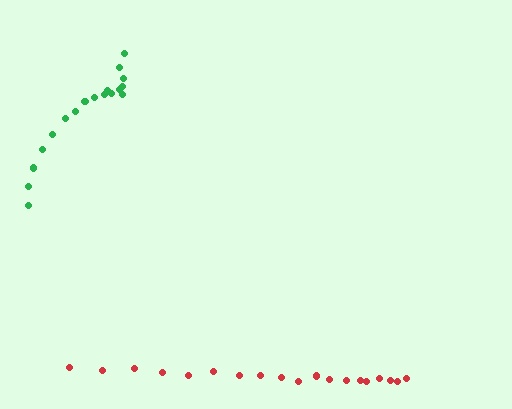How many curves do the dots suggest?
There are 2 distinct paths.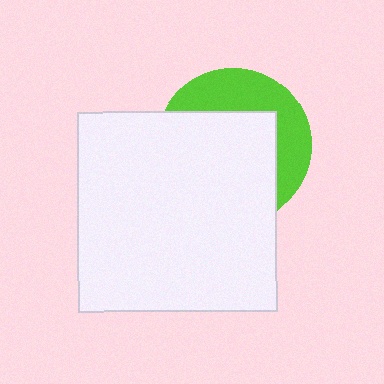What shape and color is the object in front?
The object in front is a white square.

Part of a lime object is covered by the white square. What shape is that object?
It is a circle.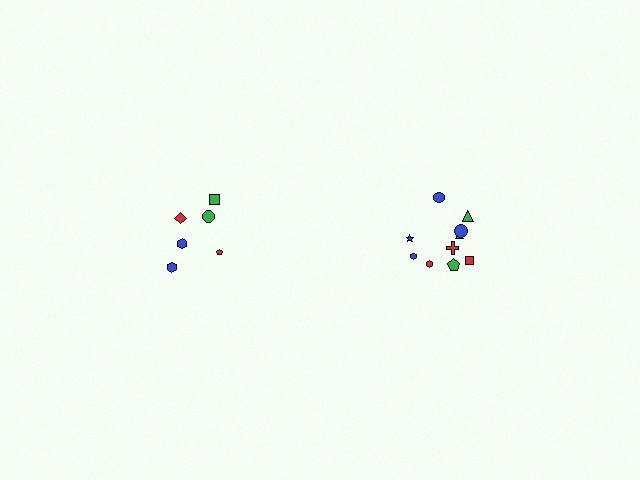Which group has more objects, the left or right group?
The right group.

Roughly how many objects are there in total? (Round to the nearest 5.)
Roughly 15 objects in total.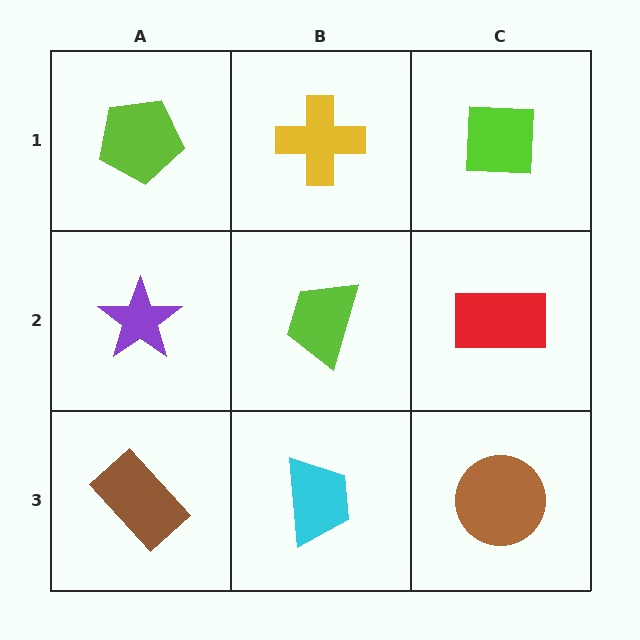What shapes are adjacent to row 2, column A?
A lime pentagon (row 1, column A), a brown rectangle (row 3, column A), a lime trapezoid (row 2, column B).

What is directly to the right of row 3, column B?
A brown circle.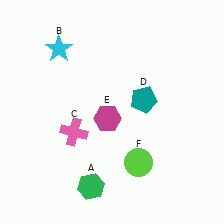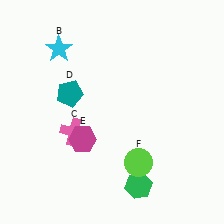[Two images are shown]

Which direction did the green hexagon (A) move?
The green hexagon (A) moved right.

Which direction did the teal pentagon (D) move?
The teal pentagon (D) moved left.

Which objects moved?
The objects that moved are: the green hexagon (A), the teal pentagon (D), the magenta hexagon (E).